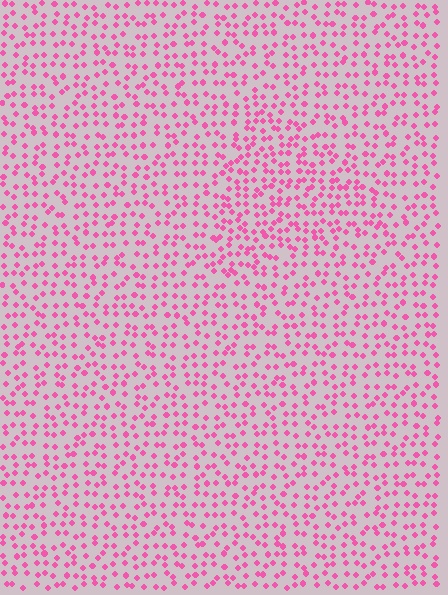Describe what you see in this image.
The image contains small pink elements arranged at two different densities. A triangle-shaped region is visible where the elements are more densely packed than the surrounding area.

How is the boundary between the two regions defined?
The boundary is defined by a change in element density (approximately 1.4x ratio). All elements are the same color, size, and shape.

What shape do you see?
I see a triangle.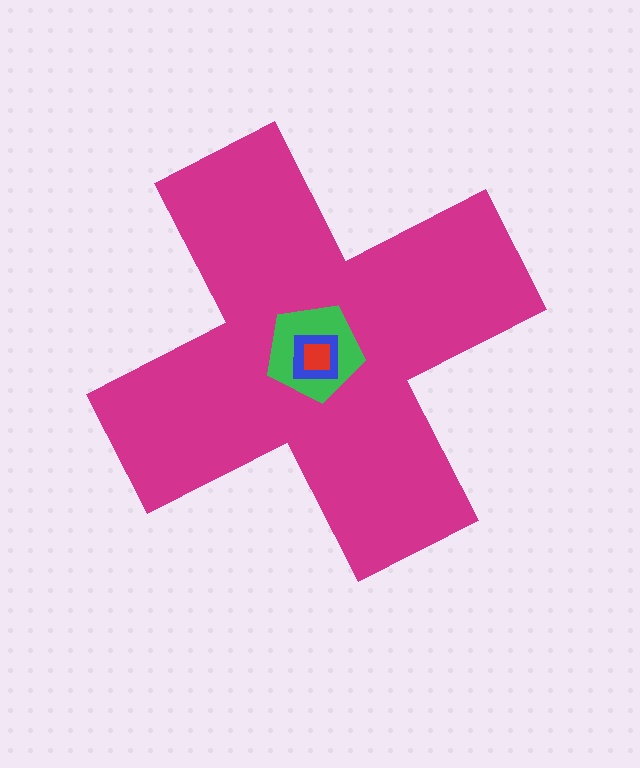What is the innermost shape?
The red square.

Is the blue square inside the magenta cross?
Yes.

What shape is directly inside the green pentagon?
The blue square.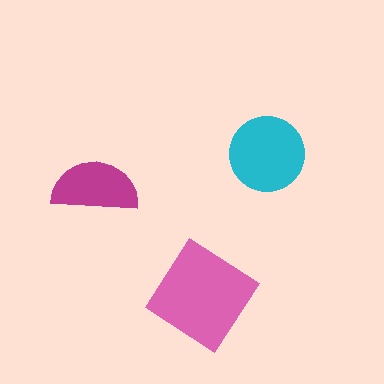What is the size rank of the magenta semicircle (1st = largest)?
3rd.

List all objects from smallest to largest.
The magenta semicircle, the cyan circle, the pink diamond.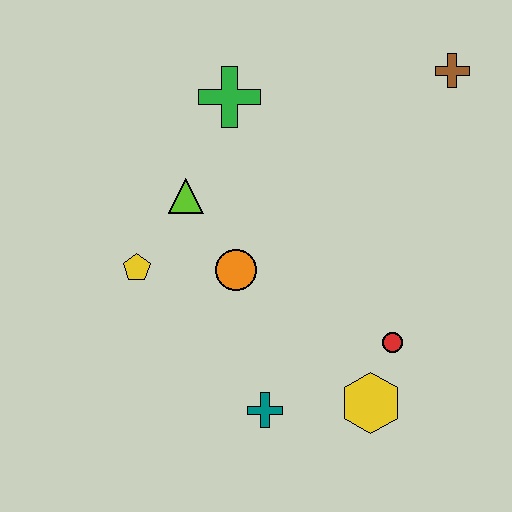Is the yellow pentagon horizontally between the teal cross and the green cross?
No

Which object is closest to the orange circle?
The lime triangle is closest to the orange circle.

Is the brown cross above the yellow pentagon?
Yes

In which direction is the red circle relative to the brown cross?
The red circle is below the brown cross.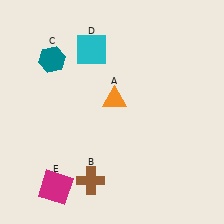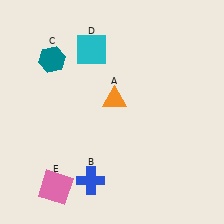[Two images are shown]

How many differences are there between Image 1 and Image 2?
There are 2 differences between the two images.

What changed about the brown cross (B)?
In Image 1, B is brown. In Image 2, it changed to blue.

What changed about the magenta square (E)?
In Image 1, E is magenta. In Image 2, it changed to pink.